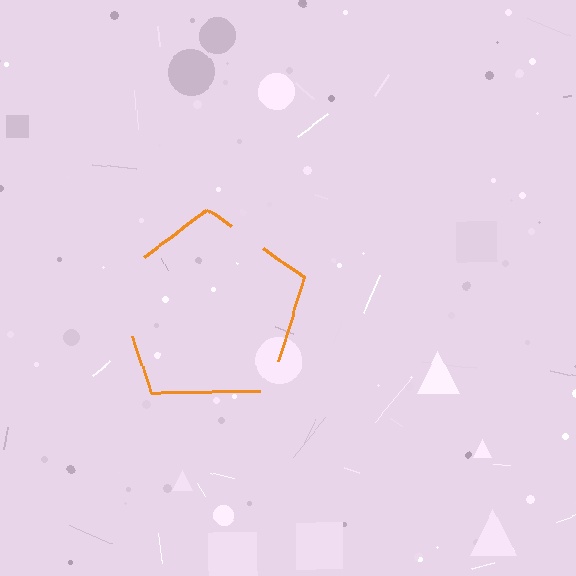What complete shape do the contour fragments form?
The contour fragments form a pentagon.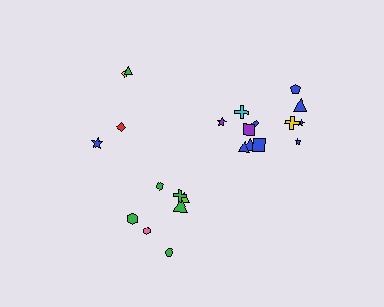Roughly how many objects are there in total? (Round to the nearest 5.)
Roughly 25 objects in total.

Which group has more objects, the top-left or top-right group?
The top-right group.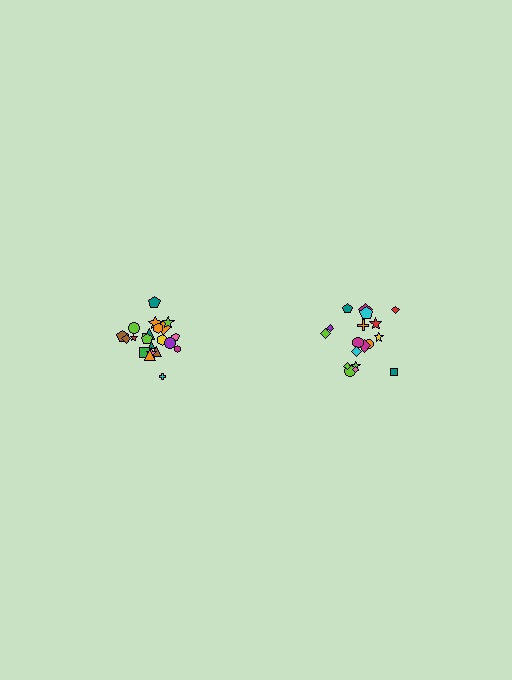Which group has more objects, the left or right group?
The left group.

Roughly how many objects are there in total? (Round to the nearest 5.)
Roughly 40 objects in total.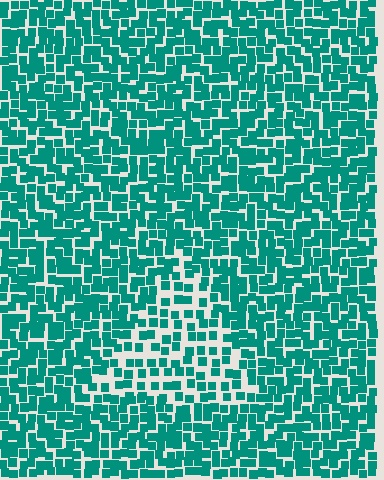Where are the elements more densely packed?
The elements are more densely packed outside the triangle boundary.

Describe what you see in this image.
The image contains small teal elements arranged at two different densities. A triangle-shaped region is visible where the elements are less densely packed than the surrounding area.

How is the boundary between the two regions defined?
The boundary is defined by a change in element density (approximately 1.8x ratio). All elements are the same color, size, and shape.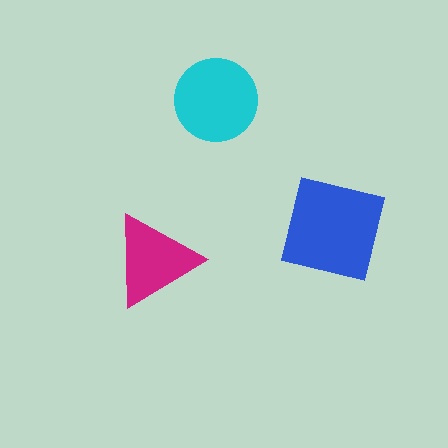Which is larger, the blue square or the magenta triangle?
The blue square.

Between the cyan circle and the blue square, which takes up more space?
The blue square.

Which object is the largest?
The blue square.